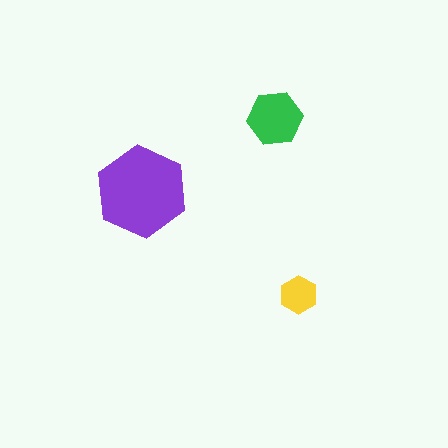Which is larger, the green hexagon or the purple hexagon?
The purple one.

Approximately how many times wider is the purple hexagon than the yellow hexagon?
About 2.5 times wider.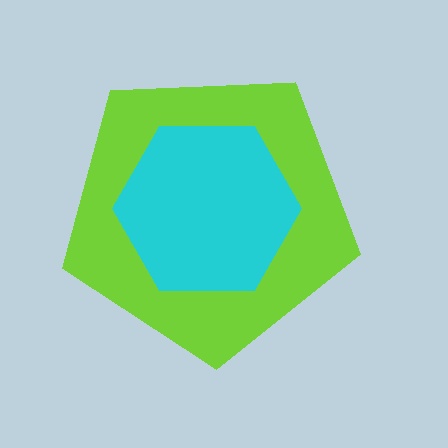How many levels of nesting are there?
2.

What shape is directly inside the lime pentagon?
The cyan hexagon.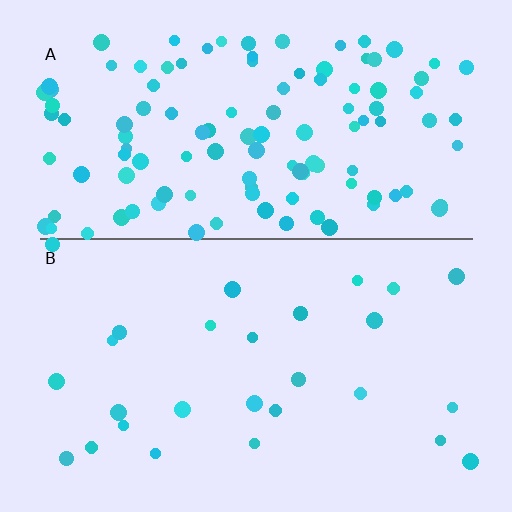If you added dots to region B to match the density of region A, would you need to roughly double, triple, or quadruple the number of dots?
Approximately quadruple.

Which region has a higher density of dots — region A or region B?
A (the top).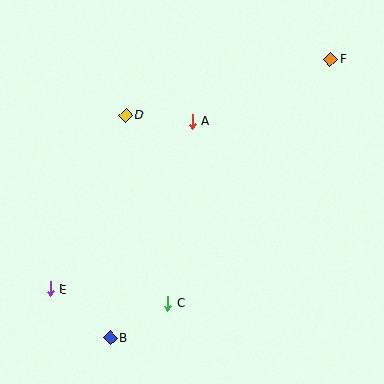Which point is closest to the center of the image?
Point A at (193, 121) is closest to the center.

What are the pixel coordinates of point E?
Point E is at (51, 289).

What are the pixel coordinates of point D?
Point D is at (126, 115).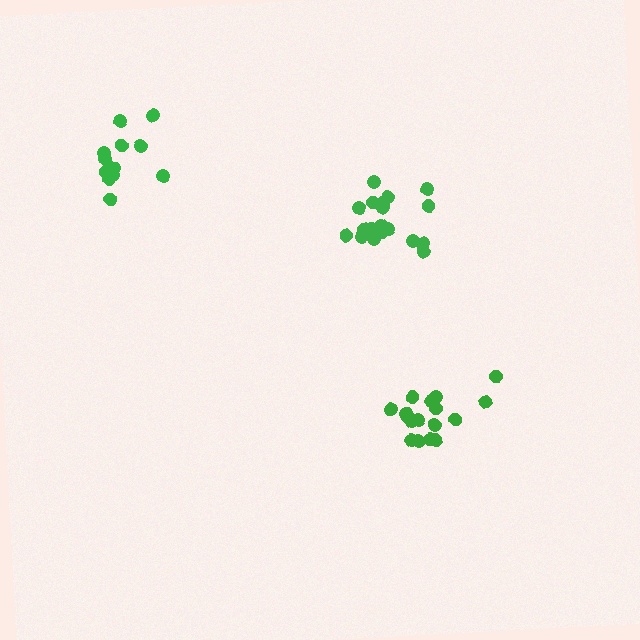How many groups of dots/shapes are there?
There are 3 groups.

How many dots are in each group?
Group 1: 20 dots, Group 2: 17 dots, Group 3: 14 dots (51 total).